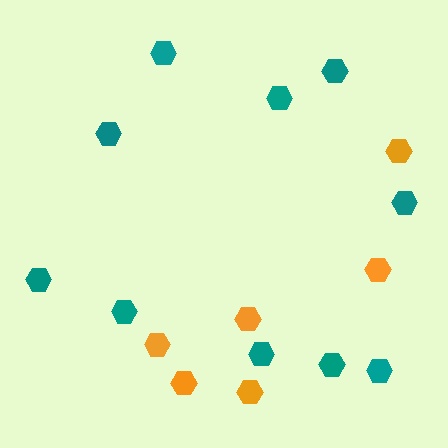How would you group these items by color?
There are 2 groups: one group of orange hexagons (6) and one group of teal hexagons (10).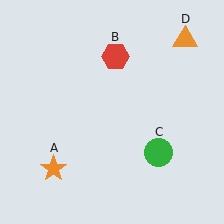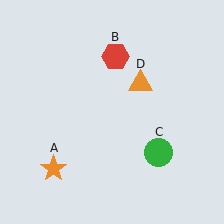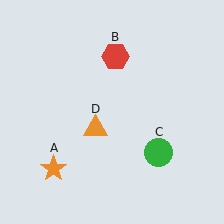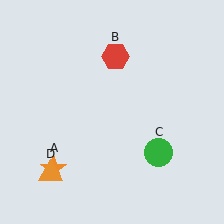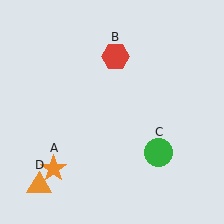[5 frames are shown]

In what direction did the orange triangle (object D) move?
The orange triangle (object D) moved down and to the left.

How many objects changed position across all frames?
1 object changed position: orange triangle (object D).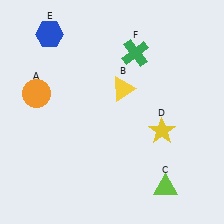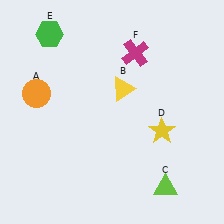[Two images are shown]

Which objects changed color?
E changed from blue to green. F changed from green to magenta.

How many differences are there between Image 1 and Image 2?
There are 2 differences between the two images.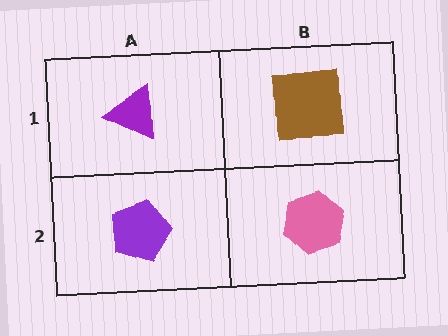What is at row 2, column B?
A pink hexagon.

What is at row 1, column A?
A purple triangle.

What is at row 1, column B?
A brown square.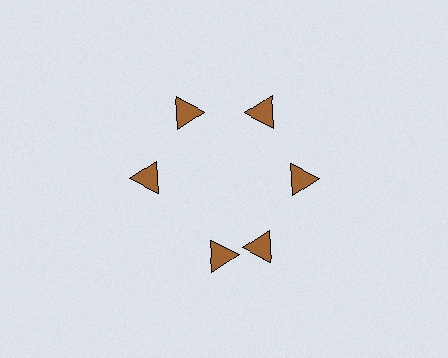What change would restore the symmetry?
The symmetry would be restored by rotating it back into even spacing with its neighbors so that all 6 triangles sit at equal angles and equal distance from the center.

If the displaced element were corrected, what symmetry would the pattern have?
It would have 6-fold rotational symmetry — the pattern would map onto itself every 60 degrees.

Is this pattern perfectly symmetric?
No. The 6 brown triangles are arranged in a ring, but one element near the 7 o'clock position is rotated out of alignment along the ring, breaking the 6-fold rotational symmetry.